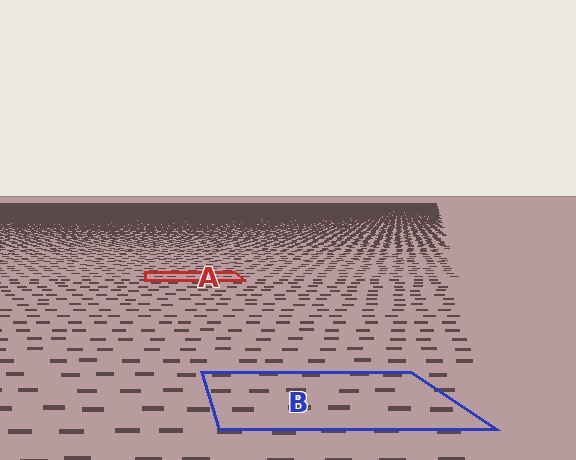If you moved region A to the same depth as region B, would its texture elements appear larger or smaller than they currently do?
They would appear larger. At a closer depth, the same texture elements are projected at a bigger on-screen size.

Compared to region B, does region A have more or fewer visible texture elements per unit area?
Region A has more texture elements per unit area — they are packed more densely because it is farther away.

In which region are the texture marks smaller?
The texture marks are smaller in region A, because it is farther away.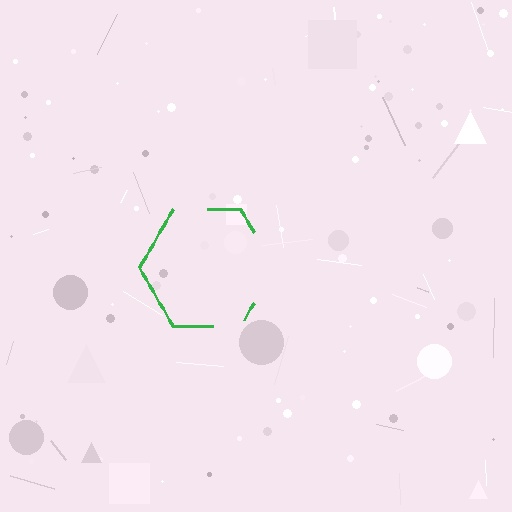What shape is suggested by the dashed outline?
The dashed outline suggests a hexagon.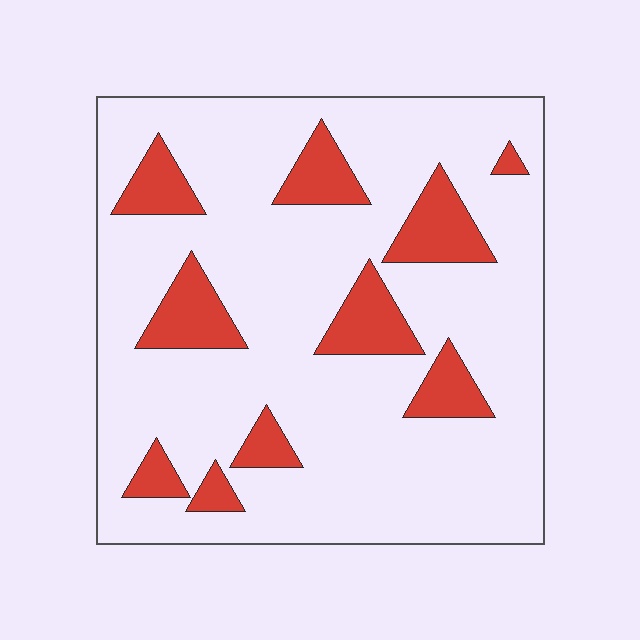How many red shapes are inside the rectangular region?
10.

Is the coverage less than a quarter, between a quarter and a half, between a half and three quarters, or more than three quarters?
Less than a quarter.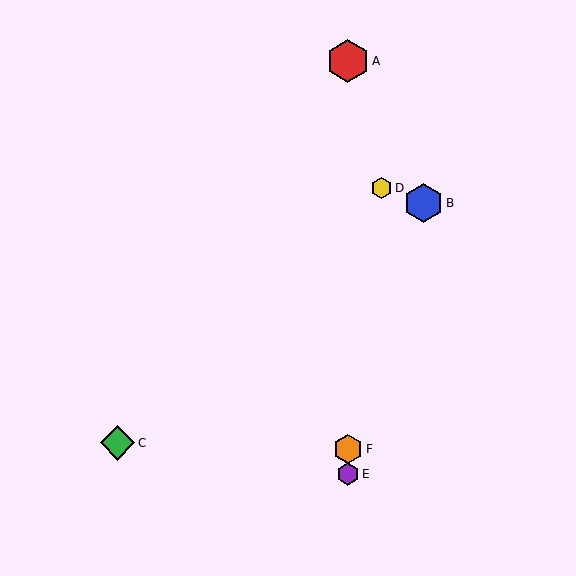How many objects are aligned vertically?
3 objects (A, E, F) are aligned vertically.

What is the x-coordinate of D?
Object D is at x≈382.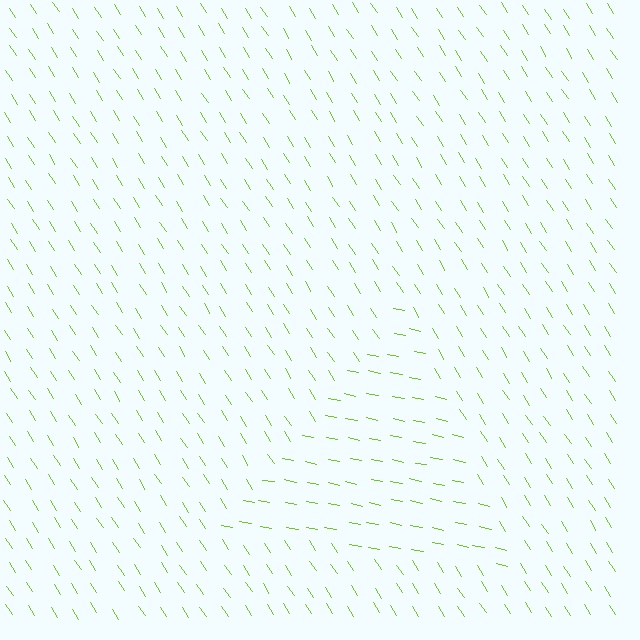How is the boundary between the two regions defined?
The boundary is defined purely by a change in line orientation (approximately 45 degrees difference). All lines are the same color and thickness.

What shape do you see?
I see a triangle.